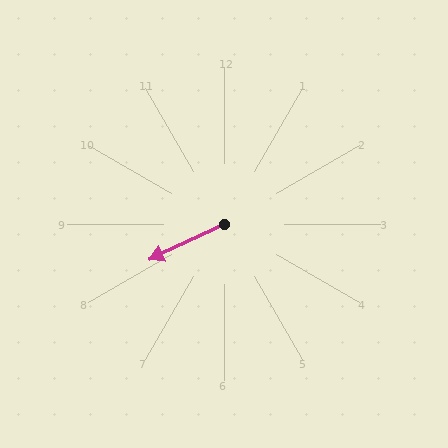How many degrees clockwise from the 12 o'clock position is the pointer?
Approximately 245 degrees.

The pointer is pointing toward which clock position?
Roughly 8 o'clock.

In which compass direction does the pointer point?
Southwest.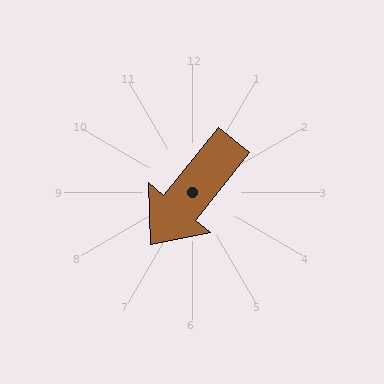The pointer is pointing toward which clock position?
Roughly 7 o'clock.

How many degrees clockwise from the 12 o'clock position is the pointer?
Approximately 219 degrees.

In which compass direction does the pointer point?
Southwest.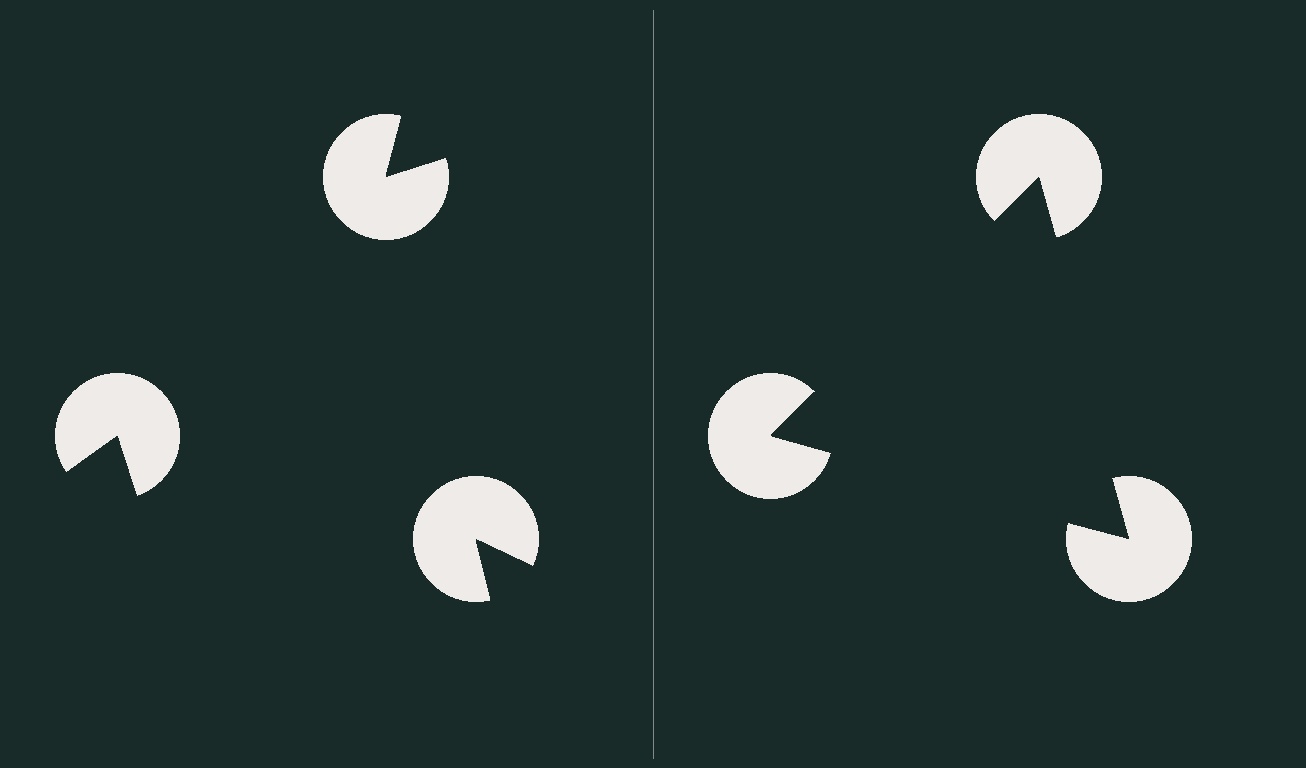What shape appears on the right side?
An illusory triangle.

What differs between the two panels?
The pac-man discs are positioned identically on both sides; only the wedge orientations differ. On the right they align to a triangle; on the left they are misaligned.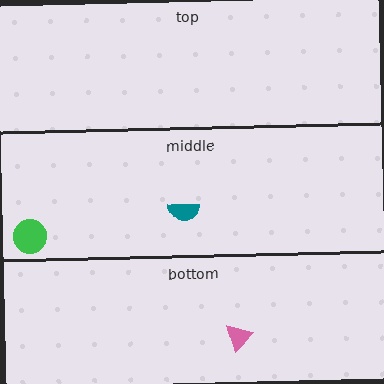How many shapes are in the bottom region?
1.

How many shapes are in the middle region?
2.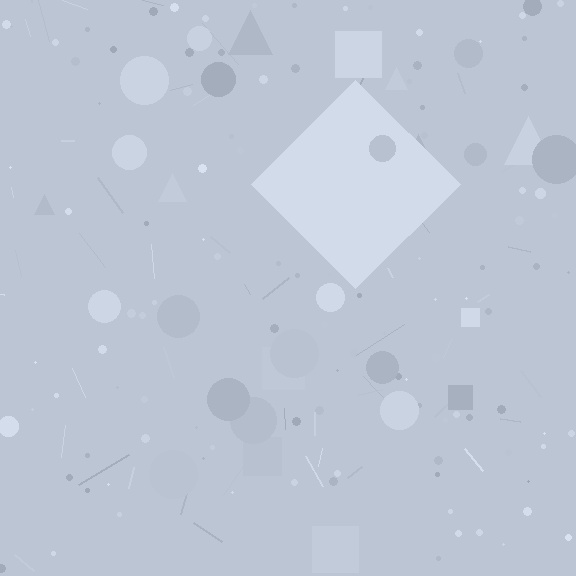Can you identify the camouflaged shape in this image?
The camouflaged shape is a diamond.